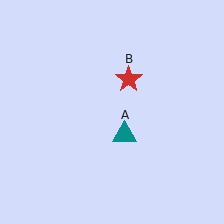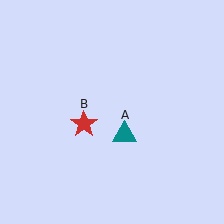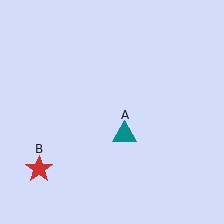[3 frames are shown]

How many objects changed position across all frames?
1 object changed position: red star (object B).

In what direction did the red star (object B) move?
The red star (object B) moved down and to the left.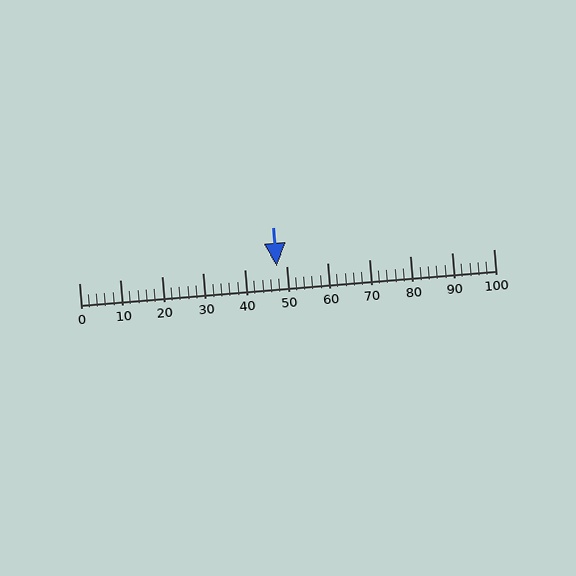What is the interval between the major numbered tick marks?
The major tick marks are spaced 10 units apart.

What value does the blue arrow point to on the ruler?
The blue arrow points to approximately 48.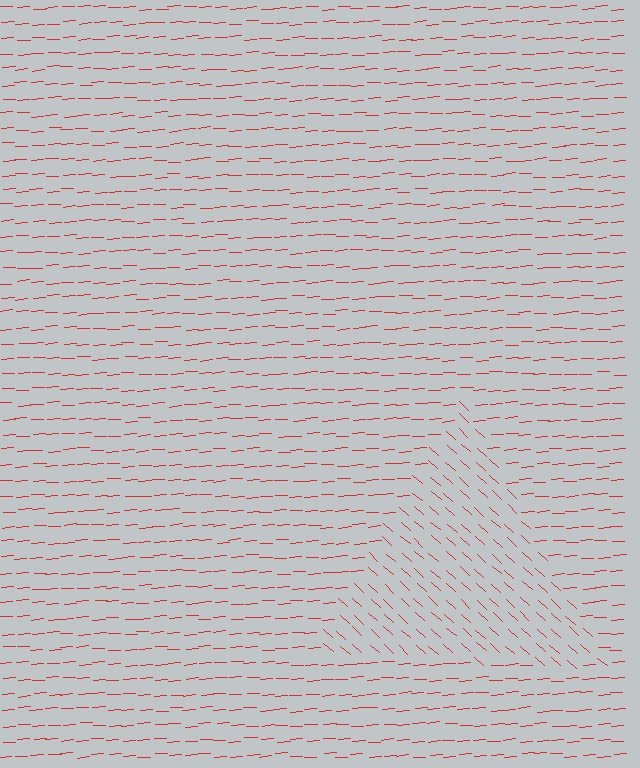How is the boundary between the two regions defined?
The boundary is defined purely by a change in line orientation (approximately 45 degrees difference). All lines are the same color and thickness.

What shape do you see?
I see a triangle.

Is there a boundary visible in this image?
Yes, there is a texture boundary formed by a change in line orientation.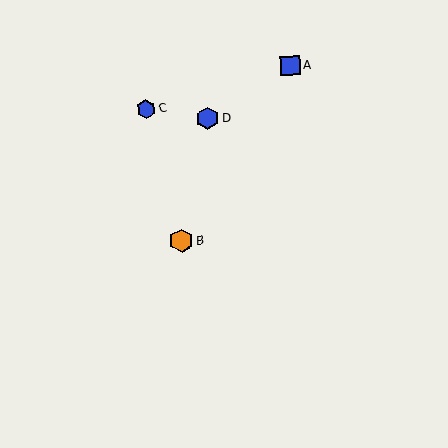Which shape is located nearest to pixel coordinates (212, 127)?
The blue hexagon (labeled D) at (207, 119) is nearest to that location.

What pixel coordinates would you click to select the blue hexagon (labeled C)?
Click at (146, 109) to select the blue hexagon C.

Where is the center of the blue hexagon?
The center of the blue hexagon is at (207, 119).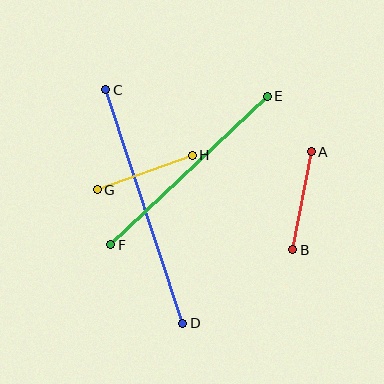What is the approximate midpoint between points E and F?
The midpoint is at approximately (189, 170) pixels.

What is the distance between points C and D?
The distance is approximately 246 pixels.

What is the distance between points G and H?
The distance is approximately 101 pixels.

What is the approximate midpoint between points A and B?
The midpoint is at approximately (302, 201) pixels.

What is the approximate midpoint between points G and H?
The midpoint is at approximately (145, 172) pixels.